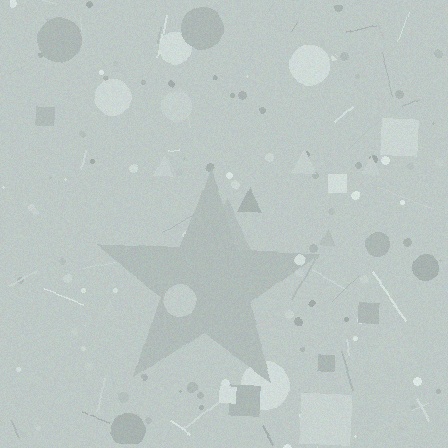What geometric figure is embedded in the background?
A star is embedded in the background.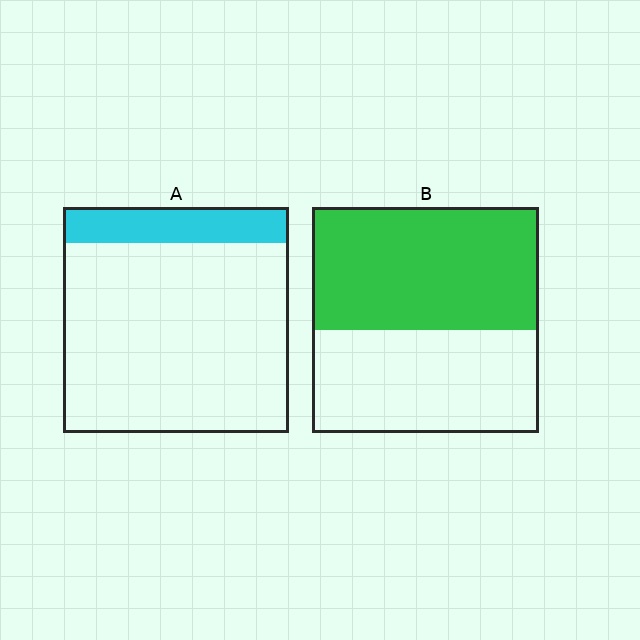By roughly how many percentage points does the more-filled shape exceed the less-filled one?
By roughly 40 percentage points (B over A).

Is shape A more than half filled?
No.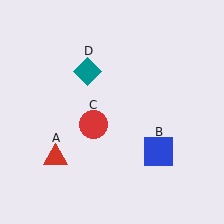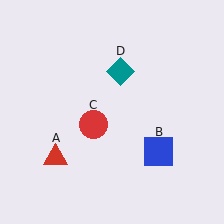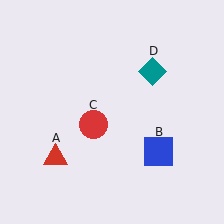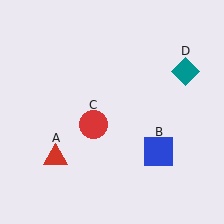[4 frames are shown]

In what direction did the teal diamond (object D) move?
The teal diamond (object D) moved right.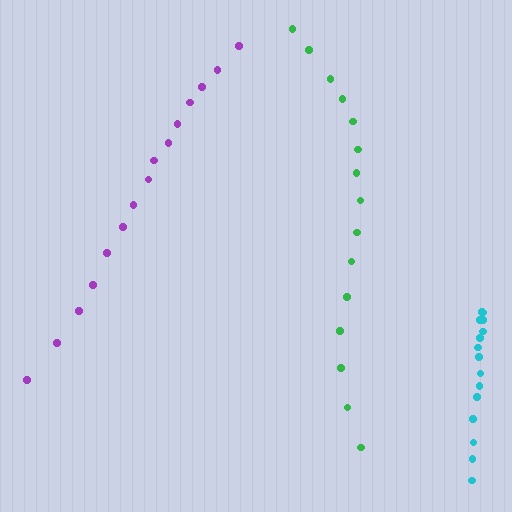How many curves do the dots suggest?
There are 3 distinct paths.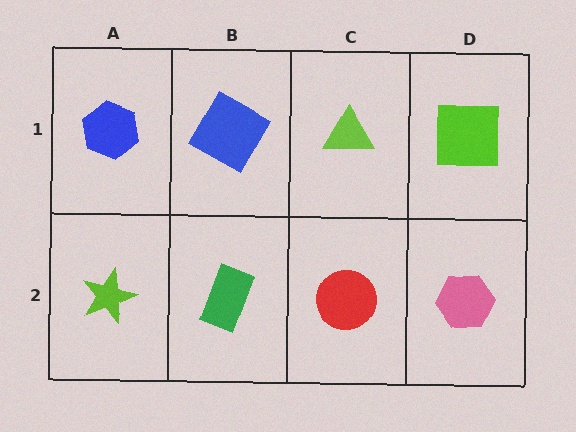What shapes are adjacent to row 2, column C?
A lime triangle (row 1, column C), a green rectangle (row 2, column B), a pink hexagon (row 2, column D).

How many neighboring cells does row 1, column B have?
3.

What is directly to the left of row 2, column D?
A red circle.